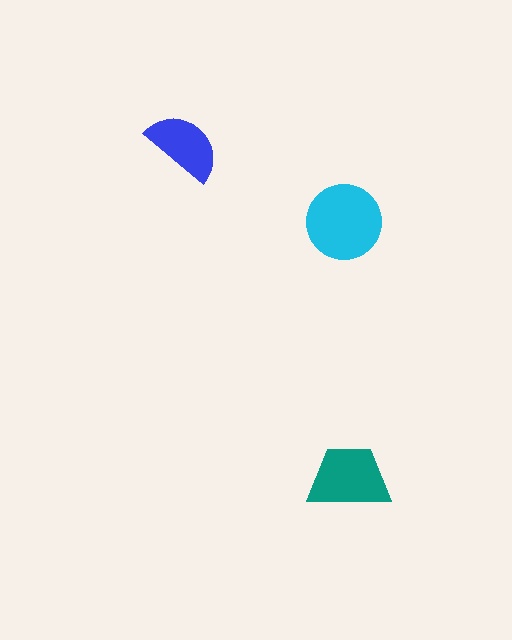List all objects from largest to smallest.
The cyan circle, the teal trapezoid, the blue semicircle.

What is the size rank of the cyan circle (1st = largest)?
1st.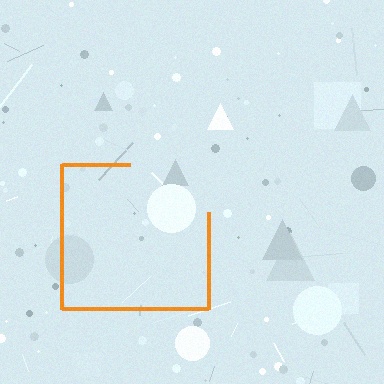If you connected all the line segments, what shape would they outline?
They would outline a square.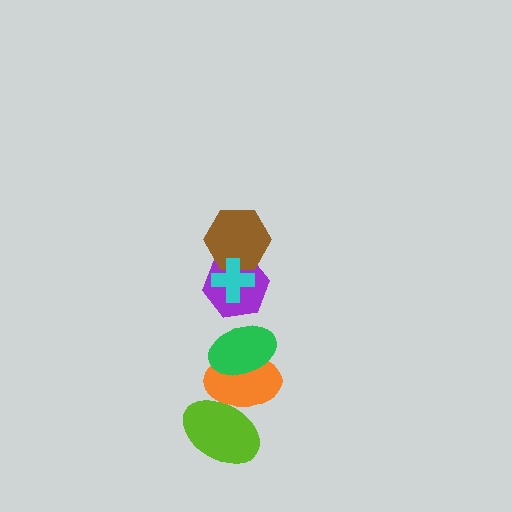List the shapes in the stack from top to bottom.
From top to bottom: the cyan cross, the brown hexagon, the purple hexagon, the green ellipse, the orange ellipse, the lime ellipse.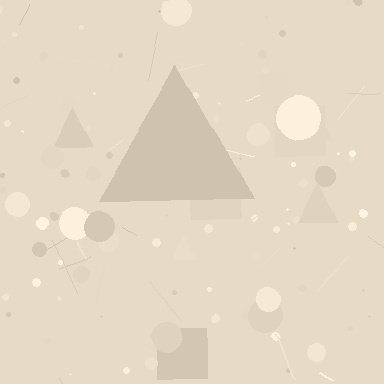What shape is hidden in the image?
A triangle is hidden in the image.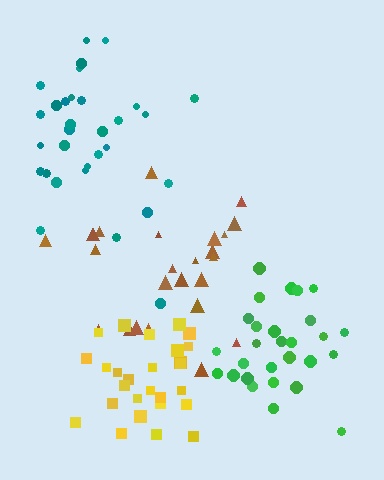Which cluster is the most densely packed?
Green.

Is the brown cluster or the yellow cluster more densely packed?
Yellow.